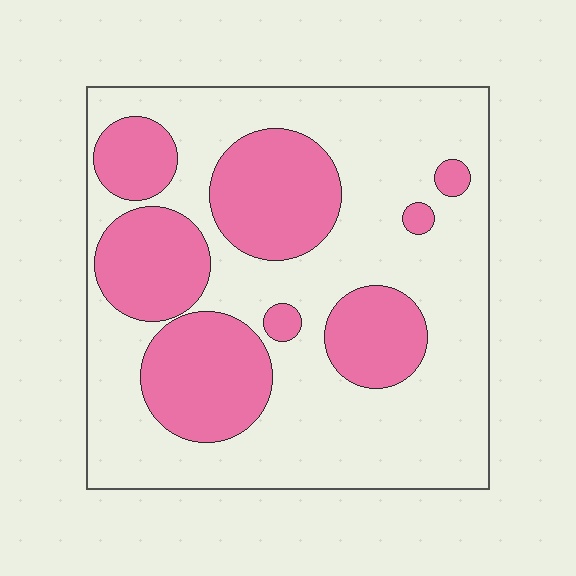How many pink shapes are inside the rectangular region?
8.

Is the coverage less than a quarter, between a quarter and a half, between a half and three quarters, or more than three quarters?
Between a quarter and a half.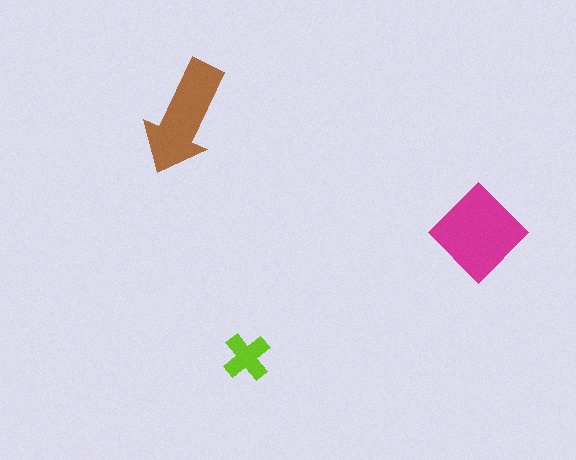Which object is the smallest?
The lime cross.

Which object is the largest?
The magenta diamond.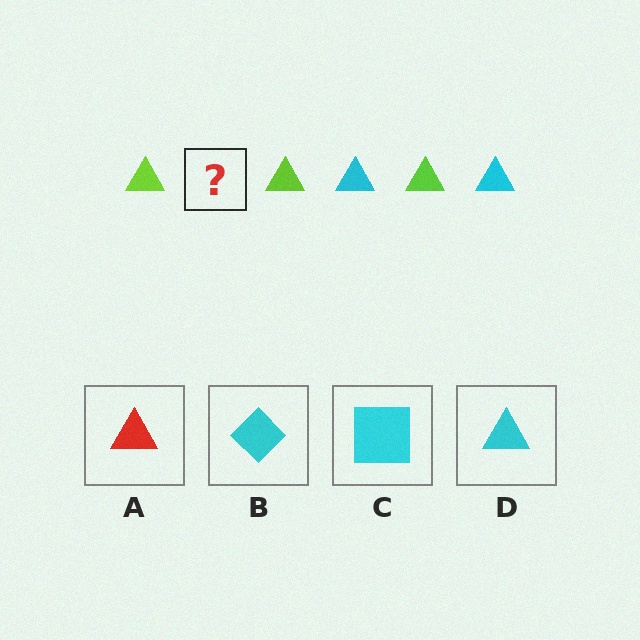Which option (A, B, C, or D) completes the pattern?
D.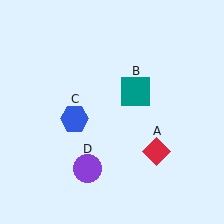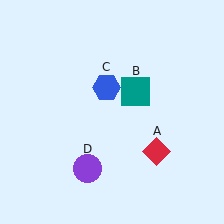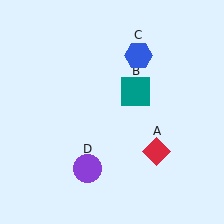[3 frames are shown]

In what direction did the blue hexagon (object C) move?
The blue hexagon (object C) moved up and to the right.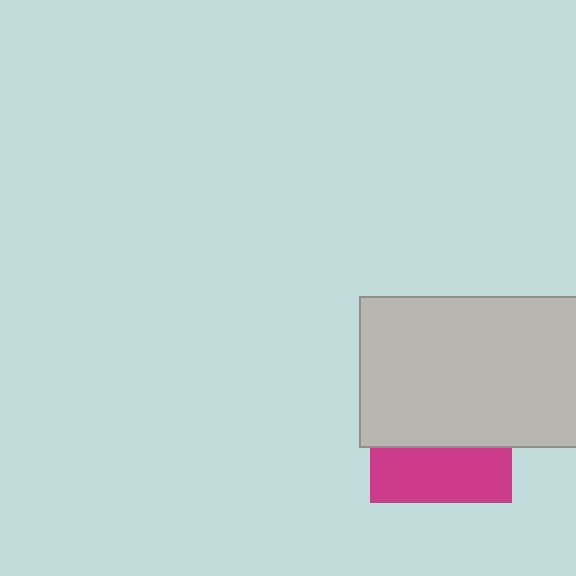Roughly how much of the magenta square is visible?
A small part of it is visible (roughly 39%).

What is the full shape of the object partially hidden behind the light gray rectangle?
The partially hidden object is a magenta square.